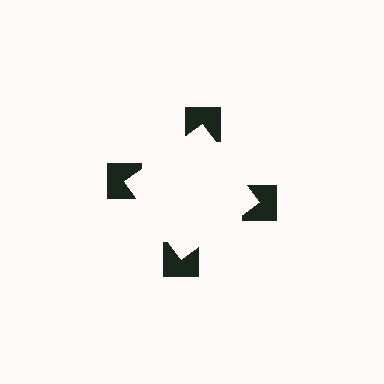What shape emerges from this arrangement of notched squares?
An illusory square — its edges are inferred from the aligned wedge cuts in the notched squares, not physically drawn.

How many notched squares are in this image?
There are 4 — one at each vertex of the illusory square.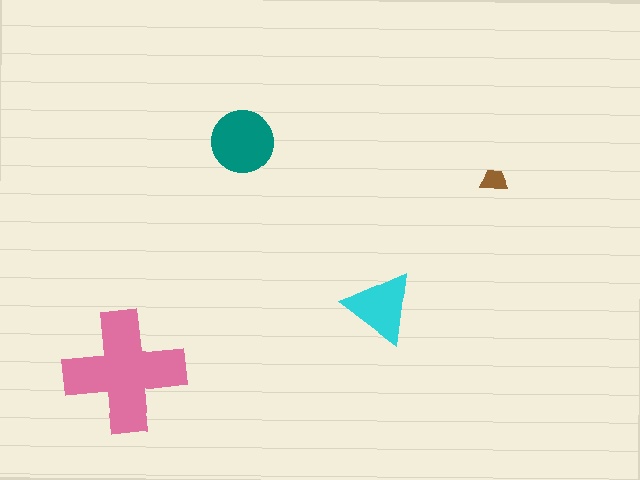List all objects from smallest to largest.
The brown trapezoid, the cyan triangle, the teal circle, the pink cross.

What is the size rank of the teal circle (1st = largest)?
2nd.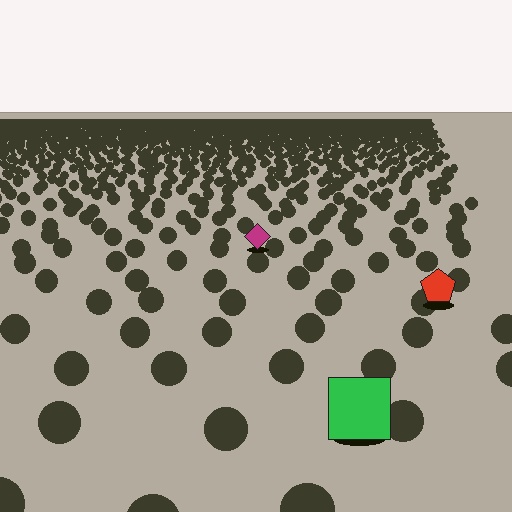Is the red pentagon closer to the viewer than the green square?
No. The green square is closer — you can tell from the texture gradient: the ground texture is coarser near it.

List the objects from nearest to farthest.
From nearest to farthest: the green square, the red pentagon, the magenta diamond.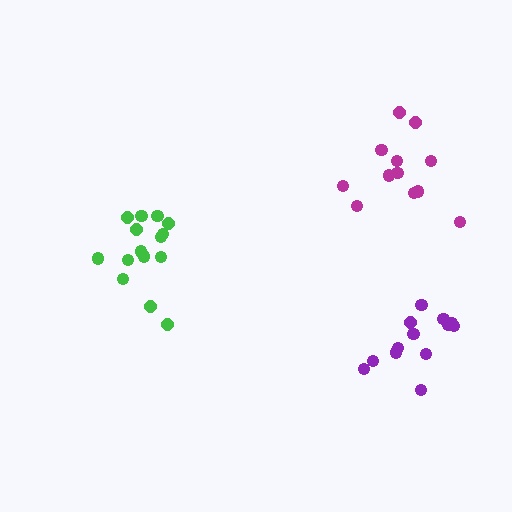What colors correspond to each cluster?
The clusters are colored: green, magenta, purple.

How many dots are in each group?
Group 1: 15 dots, Group 2: 12 dots, Group 3: 13 dots (40 total).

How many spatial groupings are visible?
There are 3 spatial groupings.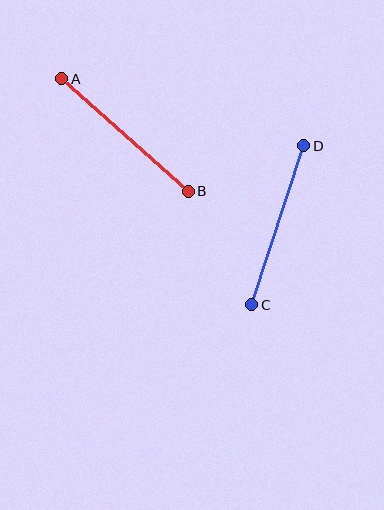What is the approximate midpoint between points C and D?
The midpoint is at approximately (278, 225) pixels.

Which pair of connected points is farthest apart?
Points A and B are farthest apart.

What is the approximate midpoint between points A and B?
The midpoint is at approximately (125, 135) pixels.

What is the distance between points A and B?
The distance is approximately 169 pixels.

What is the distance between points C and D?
The distance is approximately 167 pixels.